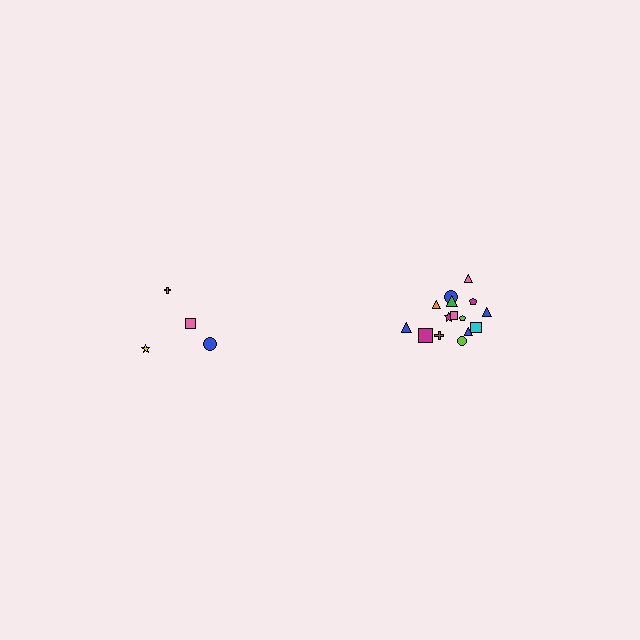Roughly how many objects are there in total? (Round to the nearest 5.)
Roughly 20 objects in total.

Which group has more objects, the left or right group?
The right group.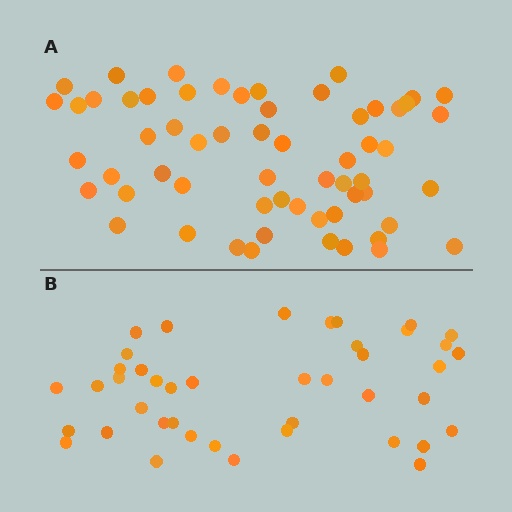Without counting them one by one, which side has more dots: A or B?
Region A (the top region) has more dots.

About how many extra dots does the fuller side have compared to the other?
Region A has approximately 20 more dots than region B.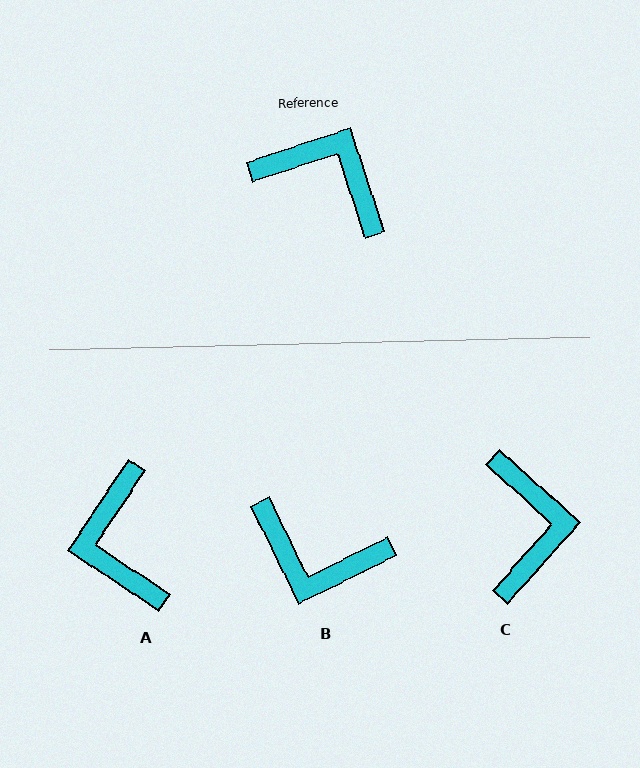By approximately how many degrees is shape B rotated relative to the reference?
Approximately 172 degrees clockwise.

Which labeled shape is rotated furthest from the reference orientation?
B, about 172 degrees away.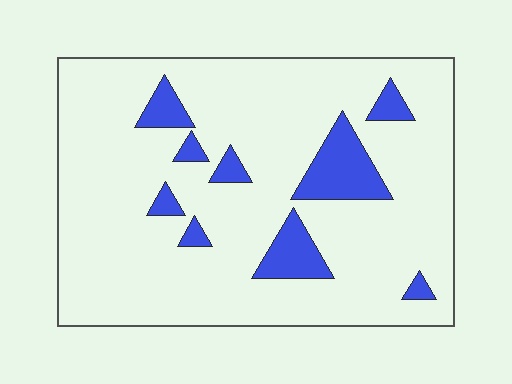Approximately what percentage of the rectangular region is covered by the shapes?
Approximately 15%.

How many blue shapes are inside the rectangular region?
9.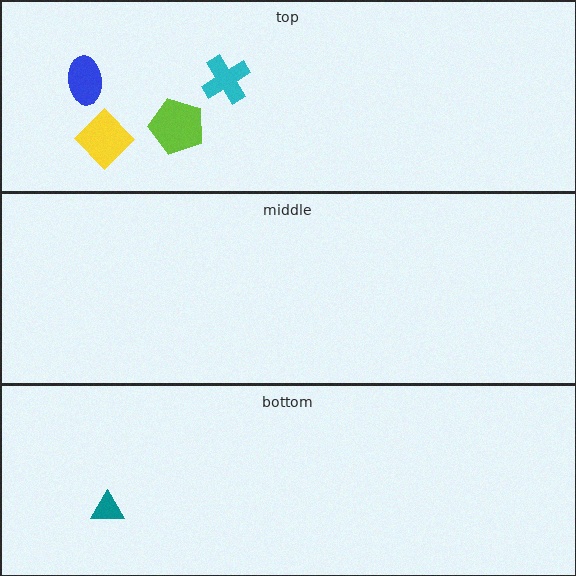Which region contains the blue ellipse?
The top region.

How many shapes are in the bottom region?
1.